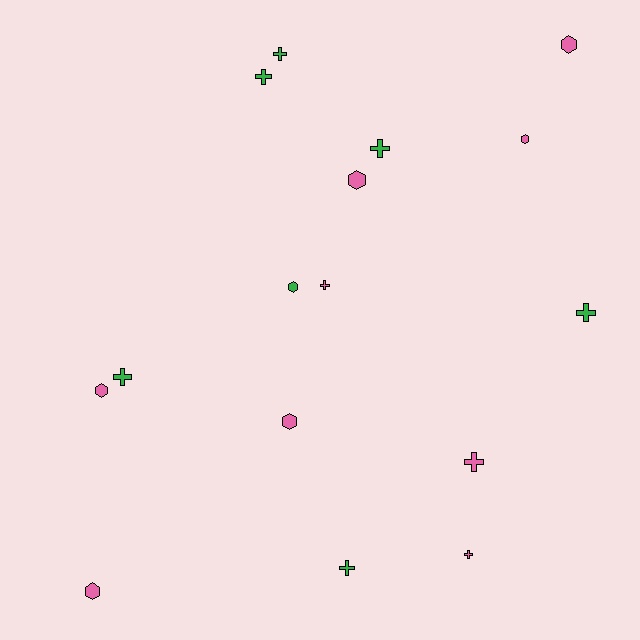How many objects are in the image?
There are 16 objects.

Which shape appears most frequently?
Cross, with 9 objects.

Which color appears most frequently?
Pink, with 9 objects.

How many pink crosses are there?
There are 3 pink crosses.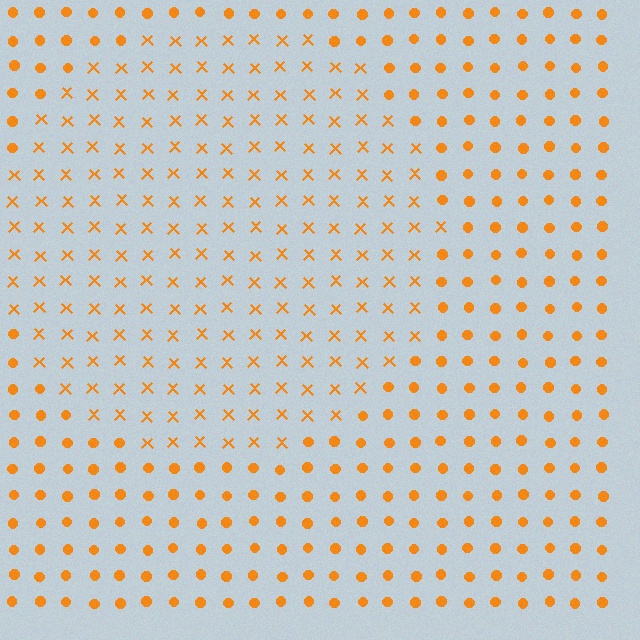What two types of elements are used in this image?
The image uses X marks inside the circle region and circles outside it.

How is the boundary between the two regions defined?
The boundary is defined by a change in element shape: X marks inside vs. circles outside. All elements share the same color and spacing.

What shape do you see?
I see a circle.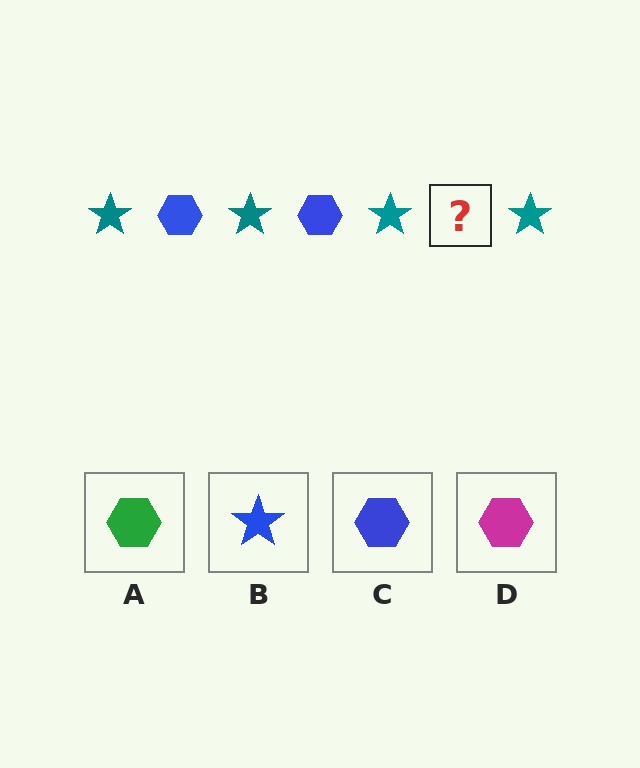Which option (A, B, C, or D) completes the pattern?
C.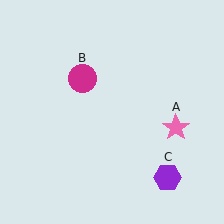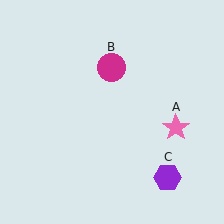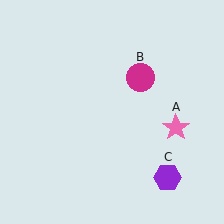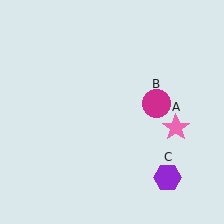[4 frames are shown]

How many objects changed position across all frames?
1 object changed position: magenta circle (object B).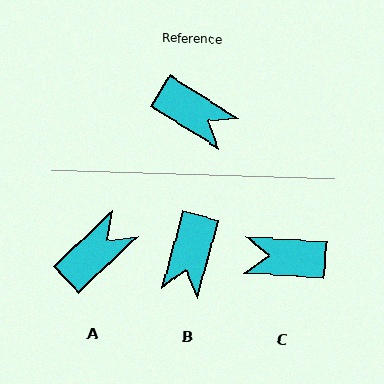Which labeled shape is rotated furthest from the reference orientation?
C, about 151 degrees away.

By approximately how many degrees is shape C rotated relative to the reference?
Approximately 151 degrees clockwise.